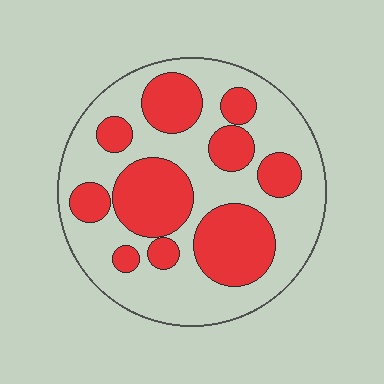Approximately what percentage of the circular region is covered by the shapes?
Approximately 40%.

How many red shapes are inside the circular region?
10.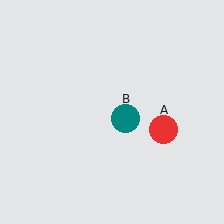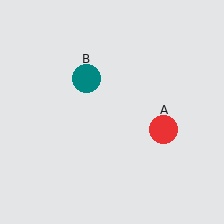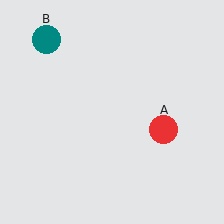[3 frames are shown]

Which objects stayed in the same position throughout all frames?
Red circle (object A) remained stationary.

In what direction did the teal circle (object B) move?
The teal circle (object B) moved up and to the left.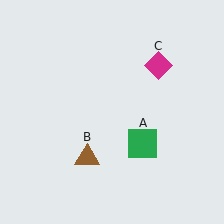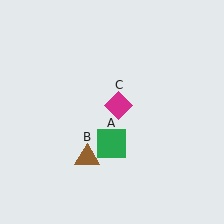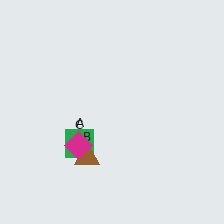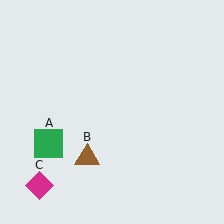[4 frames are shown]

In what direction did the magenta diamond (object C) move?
The magenta diamond (object C) moved down and to the left.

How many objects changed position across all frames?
2 objects changed position: green square (object A), magenta diamond (object C).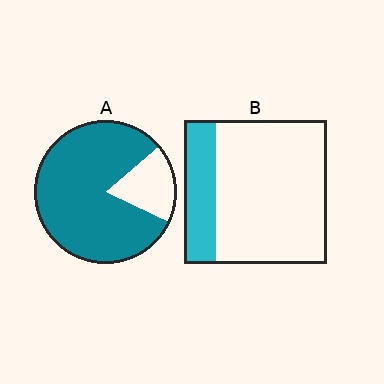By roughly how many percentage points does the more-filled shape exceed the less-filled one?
By roughly 60 percentage points (A over B).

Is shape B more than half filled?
No.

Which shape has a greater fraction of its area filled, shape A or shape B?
Shape A.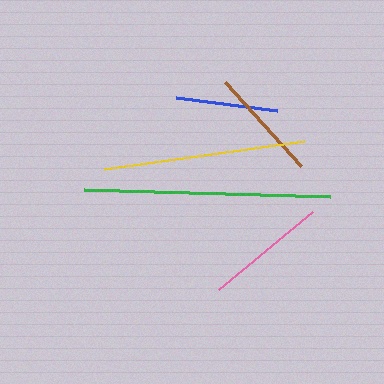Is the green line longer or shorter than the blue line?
The green line is longer than the blue line.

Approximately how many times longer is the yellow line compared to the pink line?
The yellow line is approximately 1.7 times the length of the pink line.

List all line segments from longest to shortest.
From longest to shortest: green, yellow, pink, brown, blue.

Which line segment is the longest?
The green line is the longest at approximately 246 pixels.